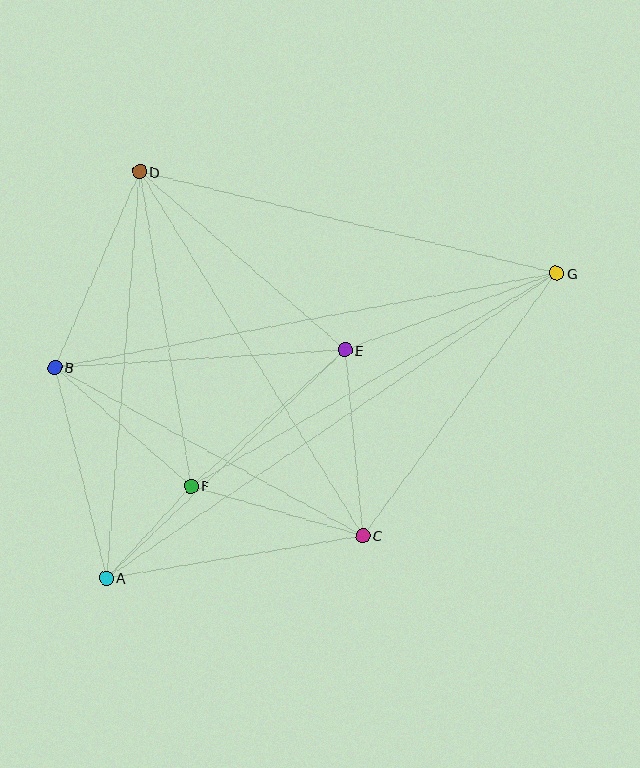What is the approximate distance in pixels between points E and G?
The distance between E and G is approximately 225 pixels.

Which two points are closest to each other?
Points A and F are closest to each other.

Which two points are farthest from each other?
Points A and G are farthest from each other.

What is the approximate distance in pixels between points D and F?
The distance between D and F is approximately 319 pixels.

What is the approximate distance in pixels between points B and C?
The distance between B and C is approximately 351 pixels.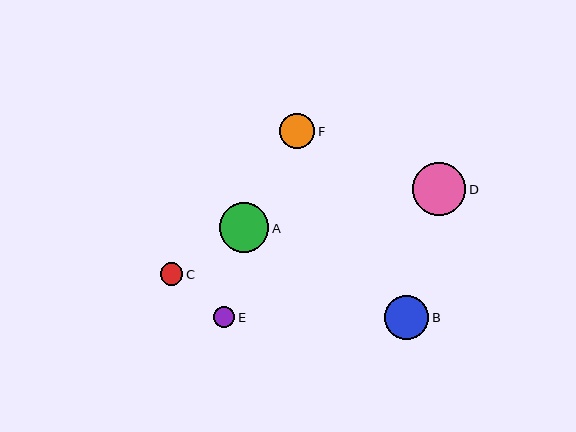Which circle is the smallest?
Circle E is the smallest with a size of approximately 21 pixels.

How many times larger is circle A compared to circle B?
Circle A is approximately 1.1 times the size of circle B.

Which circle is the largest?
Circle D is the largest with a size of approximately 53 pixels.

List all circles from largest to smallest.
From largest to smallest: D, A, B, F, C, E.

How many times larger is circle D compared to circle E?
Circle D is approximately 2.5 times the size of circle E.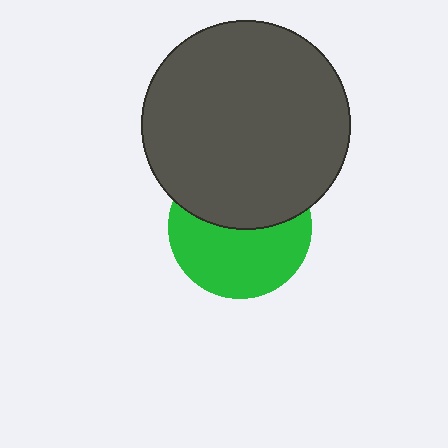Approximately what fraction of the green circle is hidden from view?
Roughly 45% of the green circle is hidden behind the dark gray circle.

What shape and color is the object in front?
The object in front is a dark gray circle.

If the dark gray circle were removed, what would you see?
You would see the complete green circle.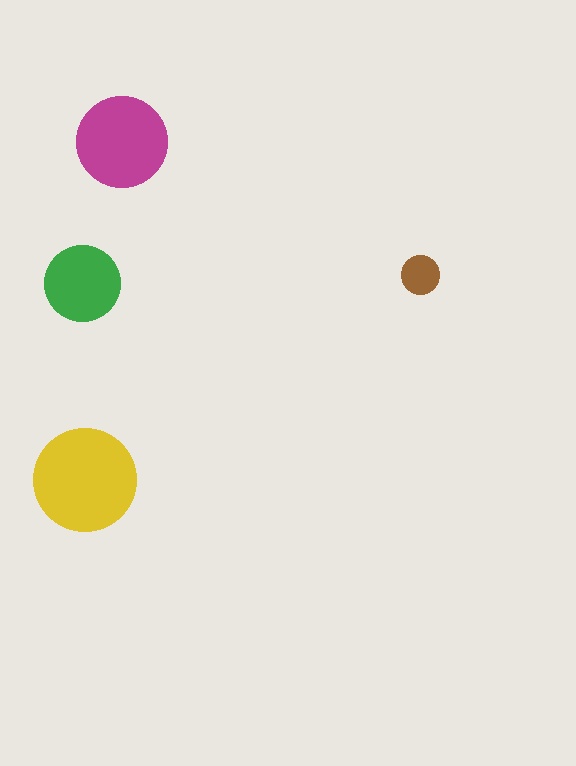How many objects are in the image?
There are 4 objects in the image.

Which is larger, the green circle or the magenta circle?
The magenta one.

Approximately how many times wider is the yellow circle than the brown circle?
About 2.5 times wider.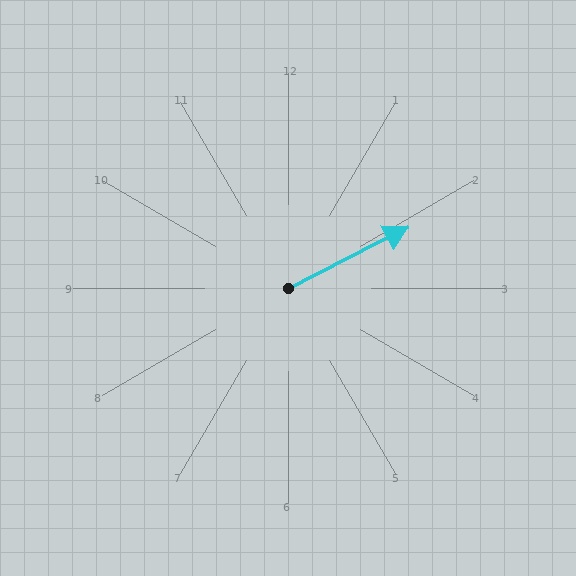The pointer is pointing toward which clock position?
Roughly 2 o'clock.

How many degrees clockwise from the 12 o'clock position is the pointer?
Approximately 63 degrees.